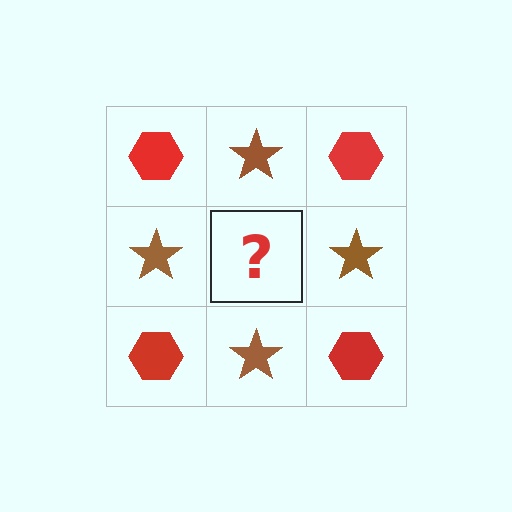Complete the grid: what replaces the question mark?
The question mark should be replaced with a red hexagon.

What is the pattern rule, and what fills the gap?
The rule is that it alternates red hexagon and brown star in a checkerboard pattern. The gap should be filled with a red hexagon.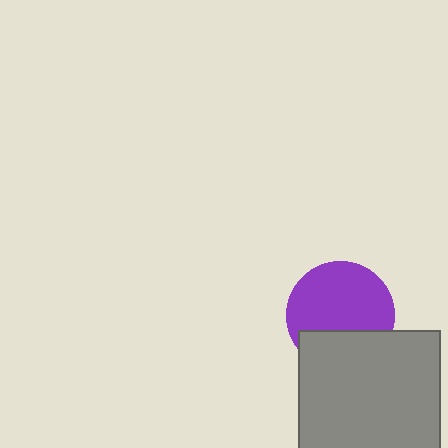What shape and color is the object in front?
The object in front is a gray square.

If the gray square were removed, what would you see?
You would see the complete purple circle.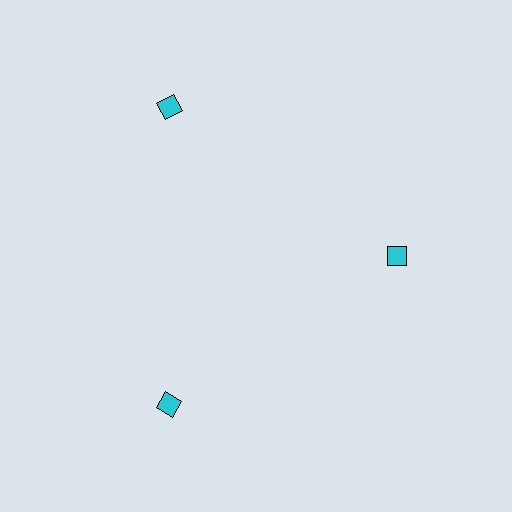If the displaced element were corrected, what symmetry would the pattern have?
It would have 3-fold rotational symmetry — the pattern would map onto itself every 120 degrees.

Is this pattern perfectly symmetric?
No. The 3 cyan diamonds are arranged in a ring, but one element near the 3 o'clock position is pulled inward toward the center, breaking the 3-fold rotational symmetry.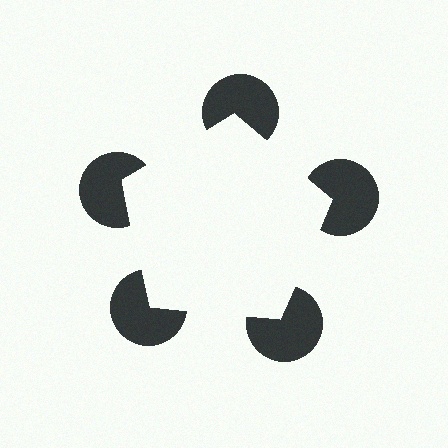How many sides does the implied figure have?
5 sides.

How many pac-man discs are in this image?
There are 5 — one at each vertex of the illusory pentagon.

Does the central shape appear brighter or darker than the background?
It typically appears slightly brighter than the background, even though no actual brightness change is drawn.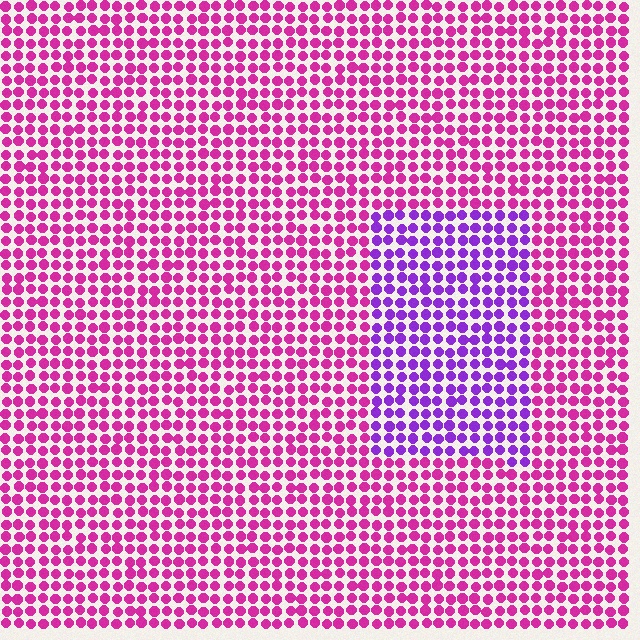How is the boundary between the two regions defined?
The boundary is defined purely by a slight shift in hue (about 43 degrees). Spacing, size, and orientation are identical on both sides.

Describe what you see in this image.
The image is filled with small magenta elements in a uniform arrangement. A rectangle-shaped region is visible where the elements are tinted to a slightly different hue, forming a subtle color boundary.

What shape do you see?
I see a rectangle.